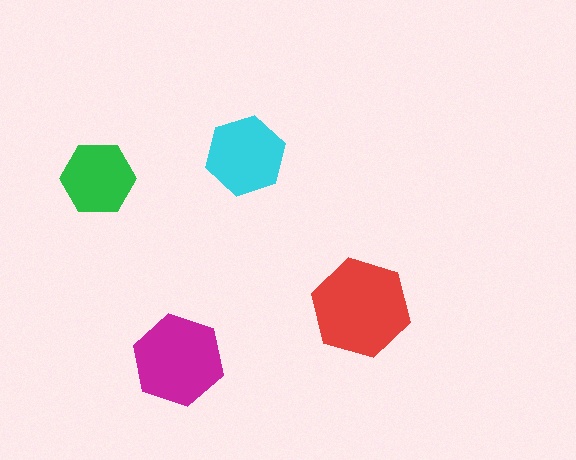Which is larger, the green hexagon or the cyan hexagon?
The cyan one.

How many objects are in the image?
There are 4 objects in the image.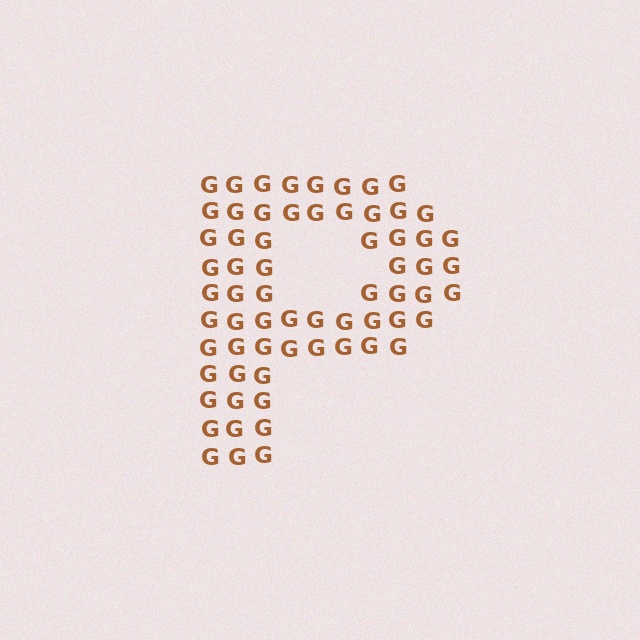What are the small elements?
The small elements are letter G's.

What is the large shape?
The large shape is the letter P.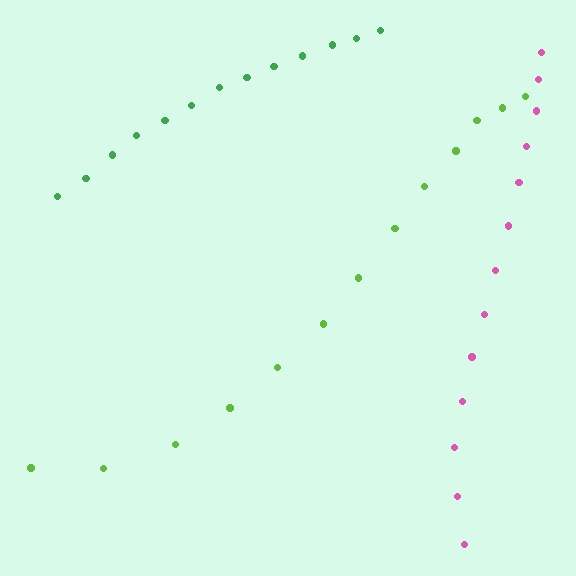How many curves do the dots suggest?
There are 3 distinct paths.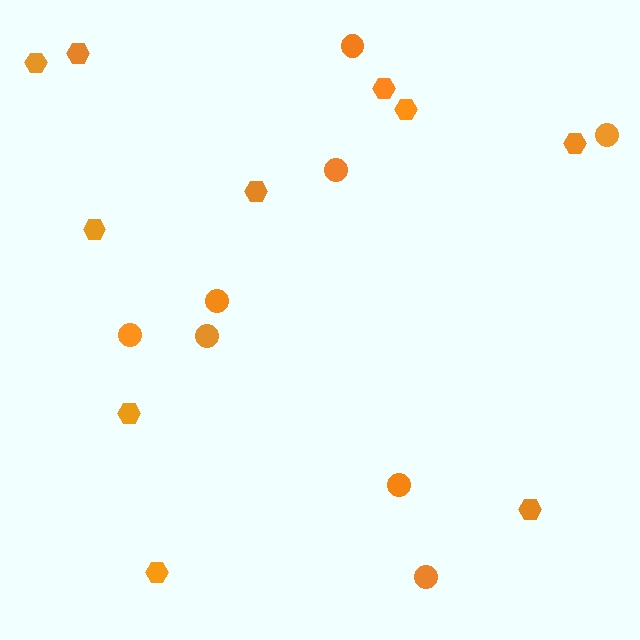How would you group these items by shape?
There are 2 groups: one group of hexagons (10) and one group of circles (8).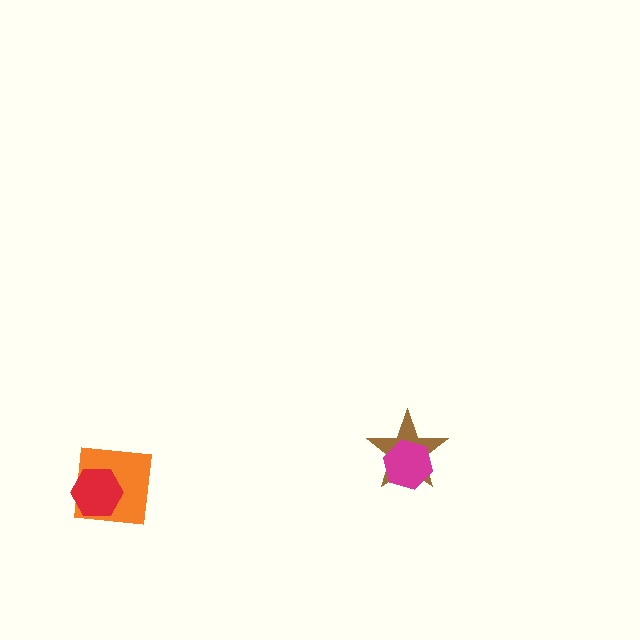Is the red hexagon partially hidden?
No, no other shape covers it.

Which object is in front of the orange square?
The red hexagon is in front of the orange square.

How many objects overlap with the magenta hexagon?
1 object overlaps with the magenta hexagon.